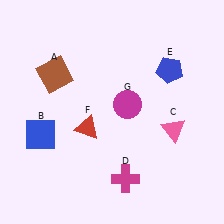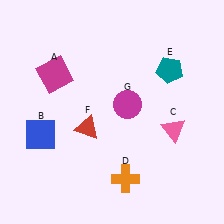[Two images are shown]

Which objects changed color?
A changed from brown to magenta. D changed from magenta to orange. E changed from blue to teal.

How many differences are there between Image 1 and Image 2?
There are 3 differences between the two images.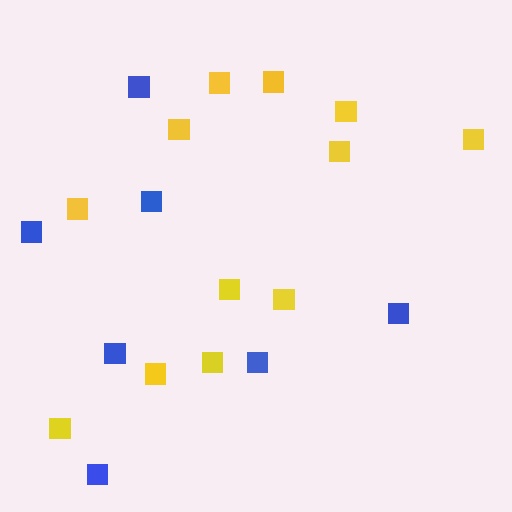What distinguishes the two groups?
There are 2 groups: one group of yellow squares (12) and one group of blue squares (7).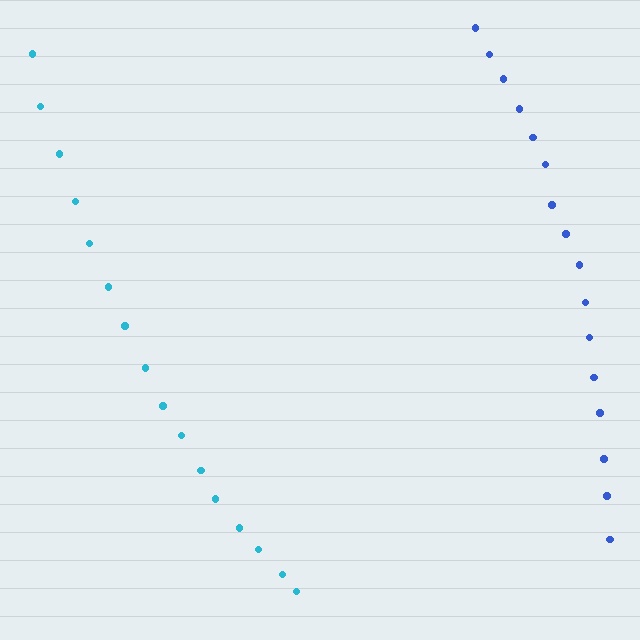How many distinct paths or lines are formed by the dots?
There are 2 distinct paths.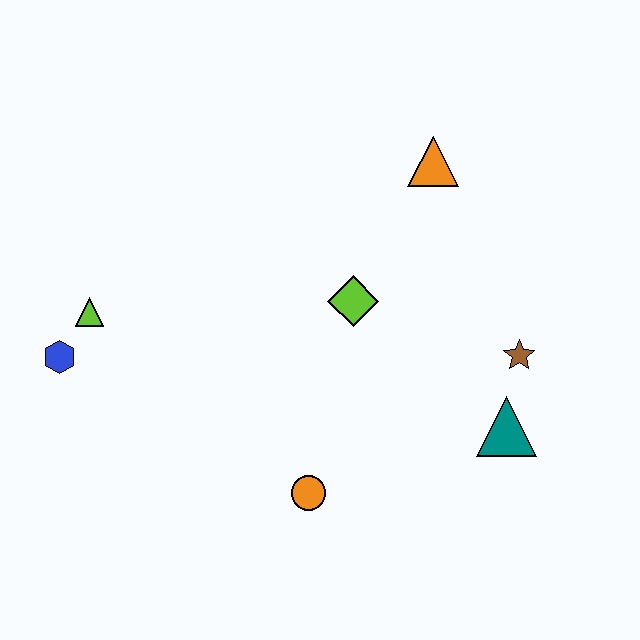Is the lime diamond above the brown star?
Yes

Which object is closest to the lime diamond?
The orange triangle is closest to the lime diamond.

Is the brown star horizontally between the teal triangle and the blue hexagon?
No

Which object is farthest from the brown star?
The blue hexagon is farthest from the brown star.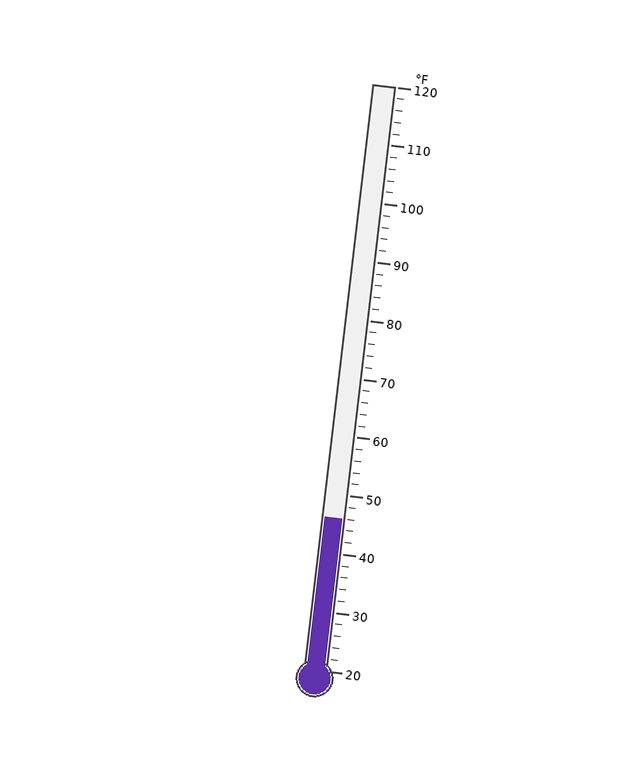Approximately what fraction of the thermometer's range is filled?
The thermometer is filled to approximately 25% of its range.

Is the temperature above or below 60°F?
The temperature is below 60°F.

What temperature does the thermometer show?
The thermometer shows approximately 46°F.